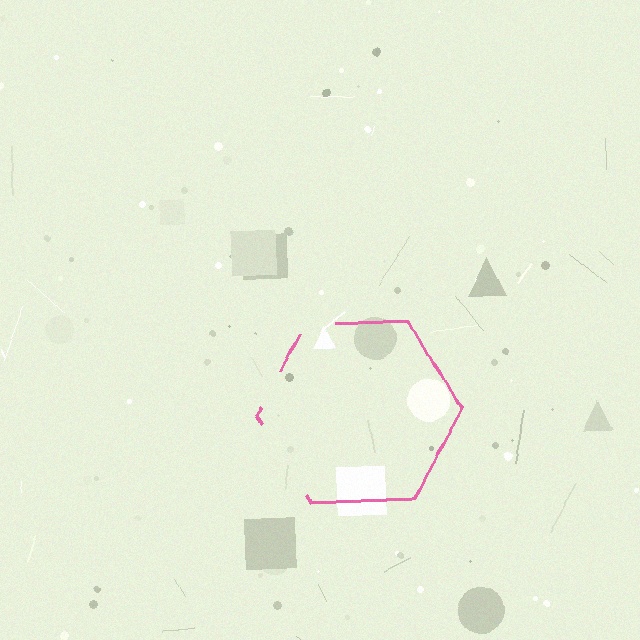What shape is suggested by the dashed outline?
The dashed outline suggests a hexagon.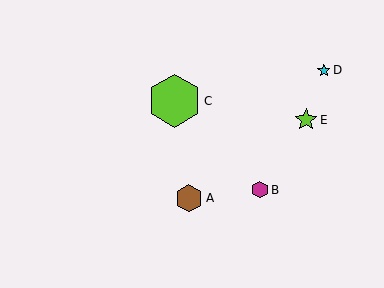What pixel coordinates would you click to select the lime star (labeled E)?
Click at (306, 120) to select the lime star E.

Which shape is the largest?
The lime hexagon (labeled C) is the largest.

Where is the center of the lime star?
The center of the lime star is at (306, 120).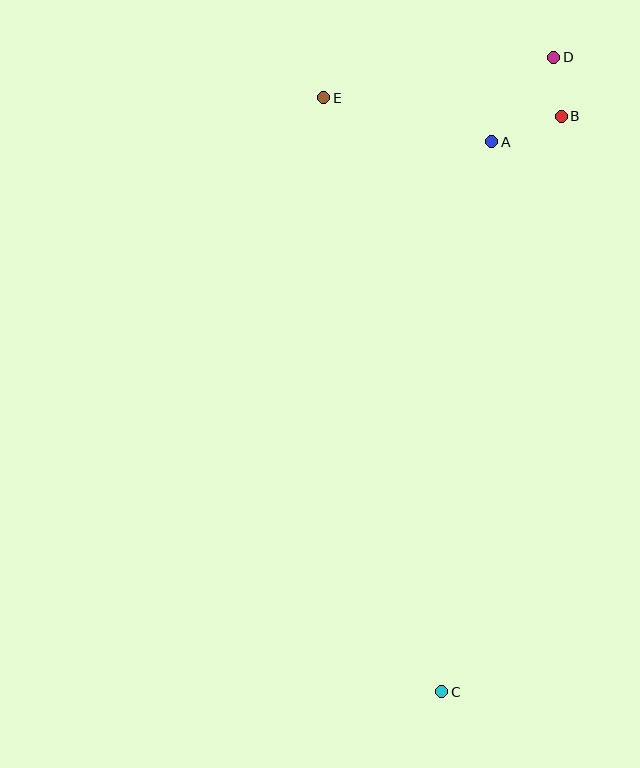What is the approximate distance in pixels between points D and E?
The distance between D and E is approximately 233 pixels.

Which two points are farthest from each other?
Points C and D are farthest from each other.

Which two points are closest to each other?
Points B and D are closest to each other.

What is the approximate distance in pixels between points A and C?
The distance between A and C is approximately 552 pixels.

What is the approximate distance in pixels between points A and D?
The distance between A and D is approximately 105 pixels.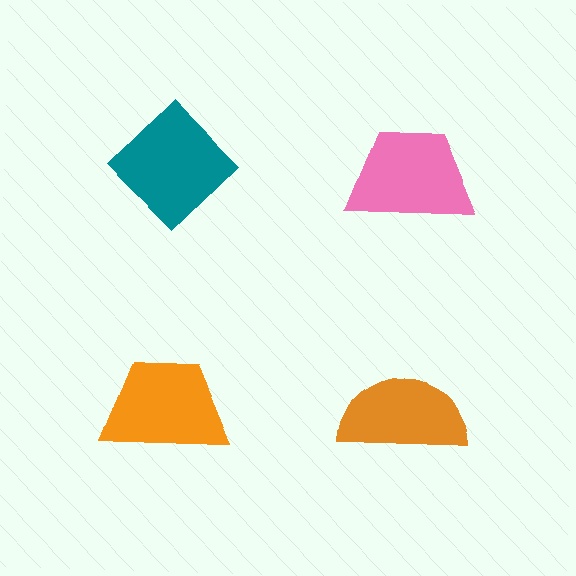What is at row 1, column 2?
A pink trapezoid.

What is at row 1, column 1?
A teal diamond.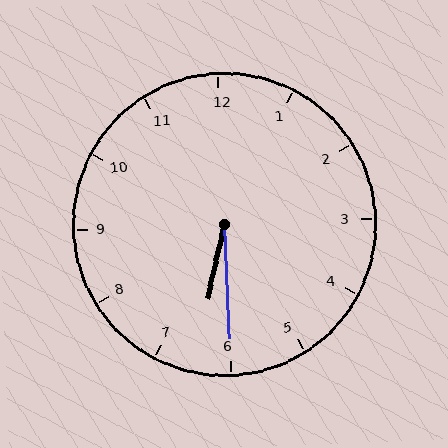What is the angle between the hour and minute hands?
Approximately 15 degrees.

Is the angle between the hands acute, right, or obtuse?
It is acute.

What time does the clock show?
6:30.